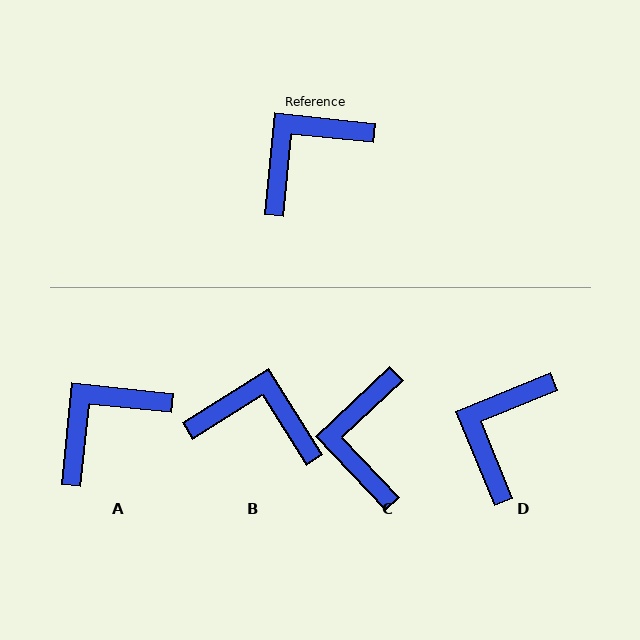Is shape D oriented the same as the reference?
No, it is off by about 28 degrees.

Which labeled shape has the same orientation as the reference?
A.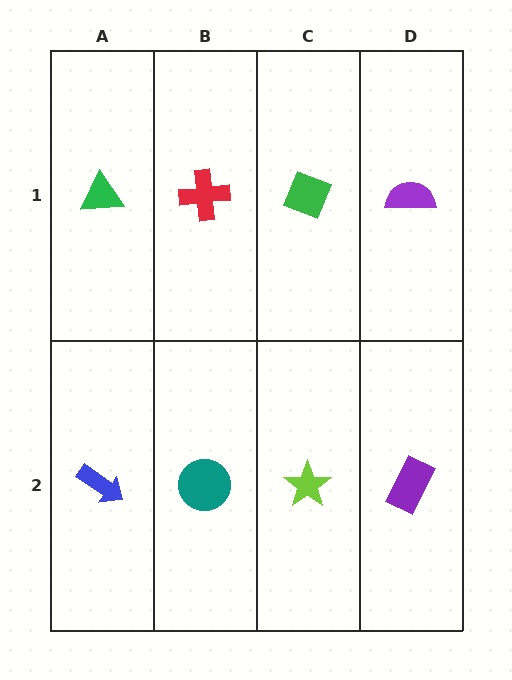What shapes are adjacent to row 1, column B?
A teal circle (row 2, column B), a green triangle (row 1, column A), a green diamond (row 1, column C).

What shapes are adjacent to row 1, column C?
A lime star (row 2, column C), a red cross (row 1, column B), a purple semicircle (row 1, column D).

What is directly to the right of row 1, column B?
A green diamond.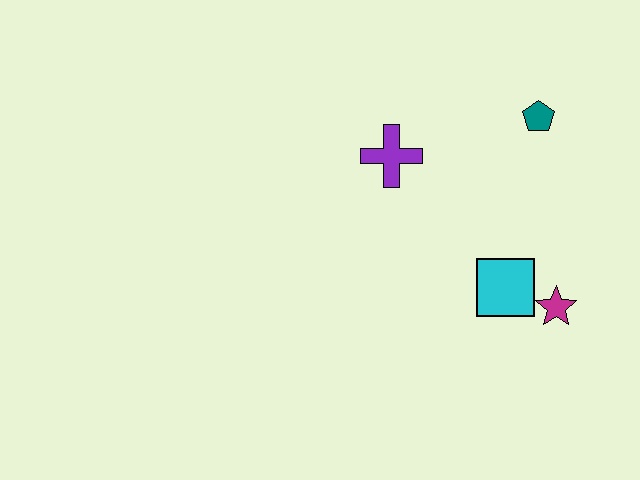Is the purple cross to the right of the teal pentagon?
No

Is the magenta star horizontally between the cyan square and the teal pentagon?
No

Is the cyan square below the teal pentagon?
Yes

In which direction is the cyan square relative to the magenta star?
The cyan square is to the left of the magenta star.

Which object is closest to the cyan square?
The magenta star is closest to the cyan square.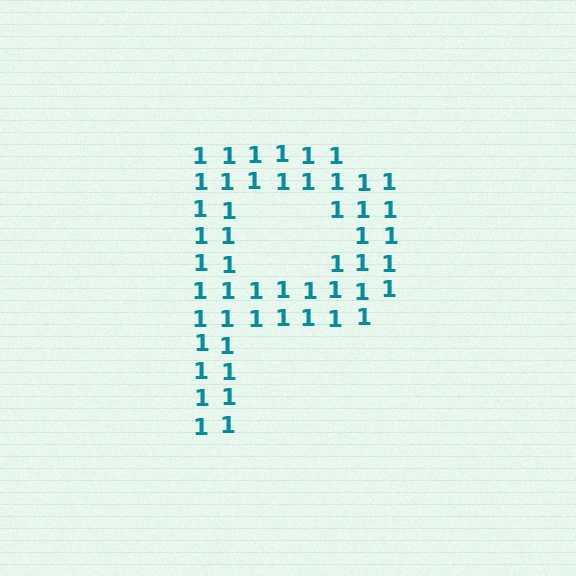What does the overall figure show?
The overall figure shows the letter P.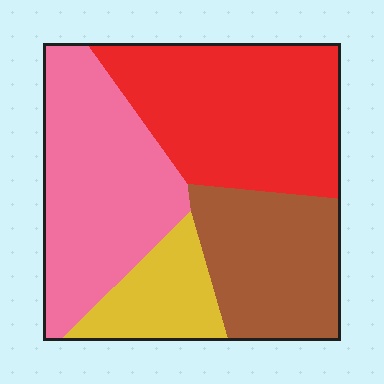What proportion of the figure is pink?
Pink takes up about one third (1/3) of the figure.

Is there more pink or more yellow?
Pink.